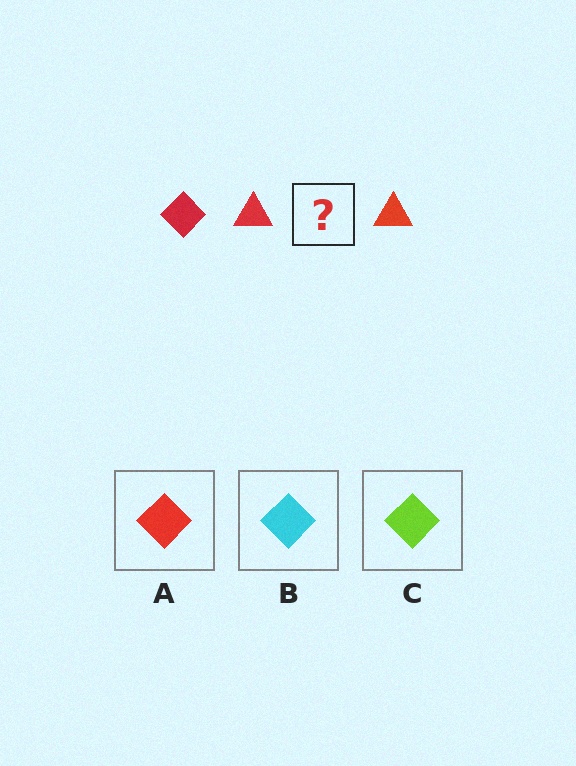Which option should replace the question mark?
Option A.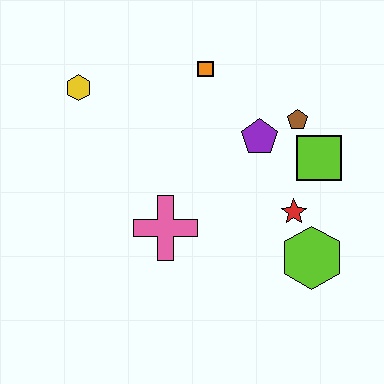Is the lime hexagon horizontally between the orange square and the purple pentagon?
No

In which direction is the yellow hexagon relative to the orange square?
The yellow hexagon is to the left of the orange square.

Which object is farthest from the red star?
The yellow hexagon is farthest from the red star.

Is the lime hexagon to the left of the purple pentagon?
No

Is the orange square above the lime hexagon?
Yes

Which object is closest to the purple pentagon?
The brown pentagon is closest to the purple pentagon.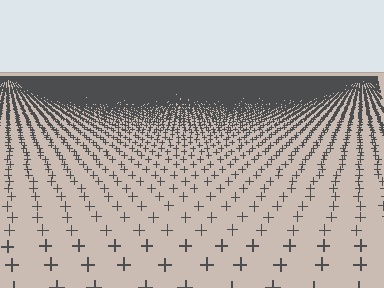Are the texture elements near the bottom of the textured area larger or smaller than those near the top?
Larger. Near the bottom, elements are closer to the viewer and appear at a bigger on-screen size.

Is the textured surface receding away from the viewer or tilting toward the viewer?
The surface is receding away from the viewer. Texture elements get smaller and denser toward the top.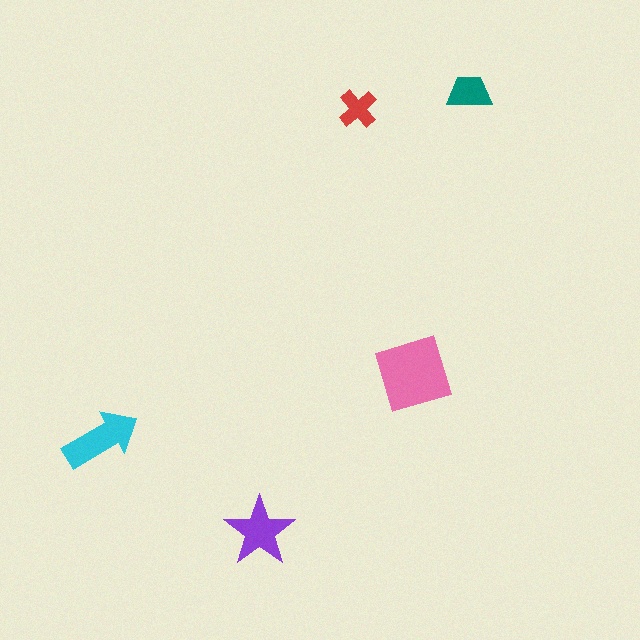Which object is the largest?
The pink diamond.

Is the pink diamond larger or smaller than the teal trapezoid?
Larger.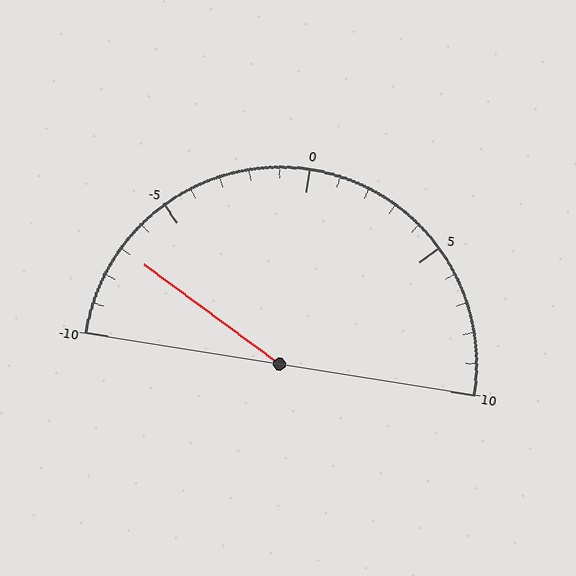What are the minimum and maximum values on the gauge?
The gauge ranges from -10 to 10.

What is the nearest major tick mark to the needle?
The nearest major tick mark is -5.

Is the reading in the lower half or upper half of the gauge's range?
The reading is in the lower half of the range (-10 to 10).